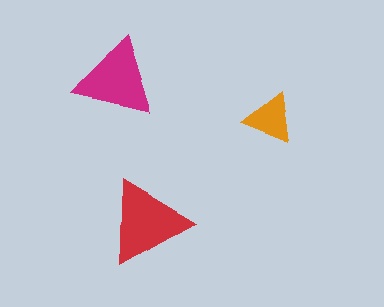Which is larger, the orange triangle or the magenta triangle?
The magenta one.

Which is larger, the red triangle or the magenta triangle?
The red one.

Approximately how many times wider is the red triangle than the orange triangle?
About 1.5 times wider.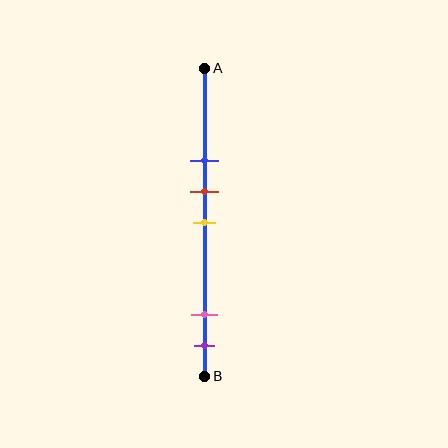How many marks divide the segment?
There are 5 marks dividing the segment.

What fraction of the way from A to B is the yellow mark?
The yellow mark is approximately 50% (0.5) of the way from A to B.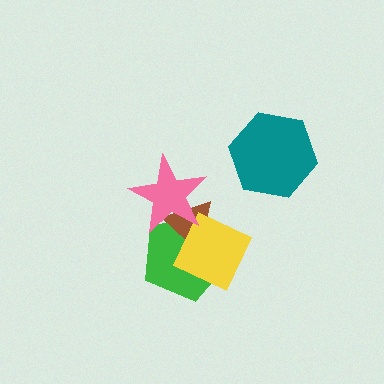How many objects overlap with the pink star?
2 objects overlap with the pink star.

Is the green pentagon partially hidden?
Yes, it is partially covered by another shape.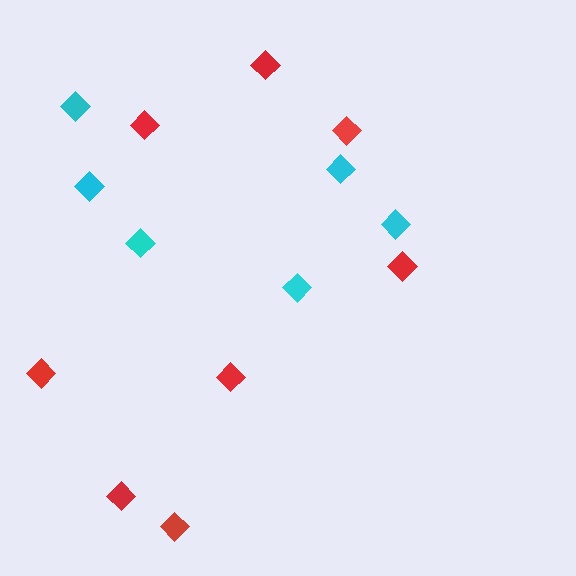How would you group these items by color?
There are 2 groups: one group of red diamonds (8) and one group of cyan diamonds (6).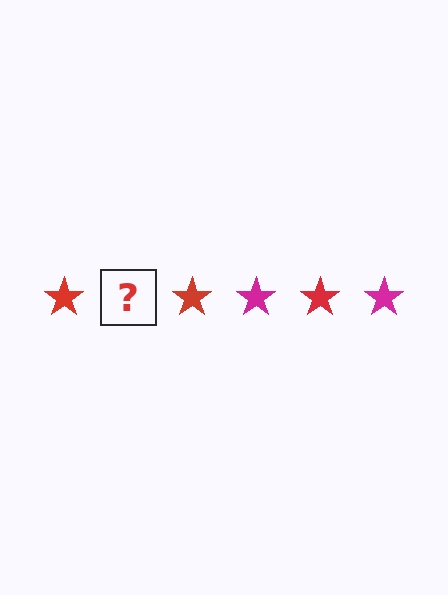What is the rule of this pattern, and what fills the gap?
The rule is that the pattern cycles through red, magenta stars. The gap should be filled with a magenta star.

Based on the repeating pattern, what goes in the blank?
The blank should be a magenta star.